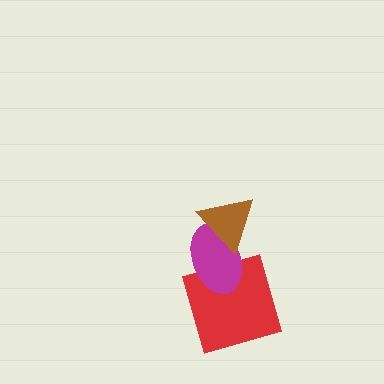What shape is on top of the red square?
The magenta ellipse is on top of the red square.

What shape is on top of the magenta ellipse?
The brown triangle is on top of the magenta ellipse.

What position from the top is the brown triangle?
The brown triangle is 1st from the top.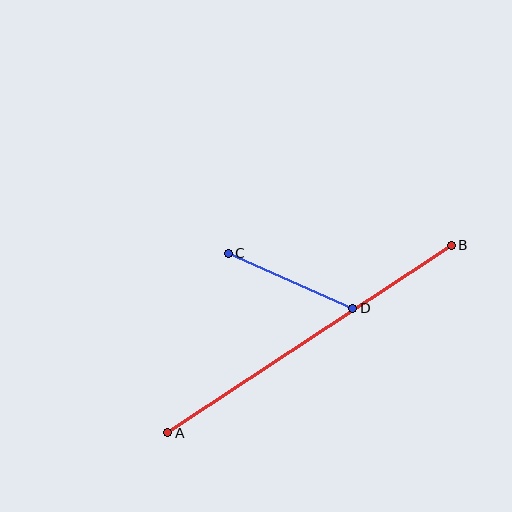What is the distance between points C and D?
The distance is approximately 136 pixels.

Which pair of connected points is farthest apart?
Points A and B are farthest apart.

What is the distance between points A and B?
The distance is approximately 340 pixels.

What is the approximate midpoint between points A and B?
The midpoint is at approximately (310, 339) pixels.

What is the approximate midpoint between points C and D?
The midpoint is at approximately (290, 281) pixels.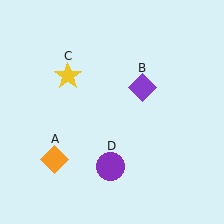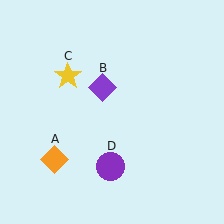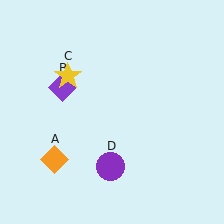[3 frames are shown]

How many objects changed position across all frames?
1 object changed position: purple diamond (object B).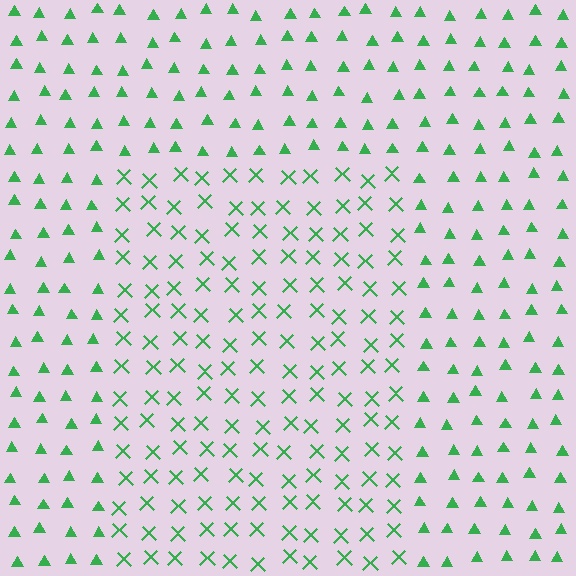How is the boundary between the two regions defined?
The boundary is defined by a change in element shape: X marks inside vs. triangles outside. All elements share the same color and spacing.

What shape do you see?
I see a rectangle.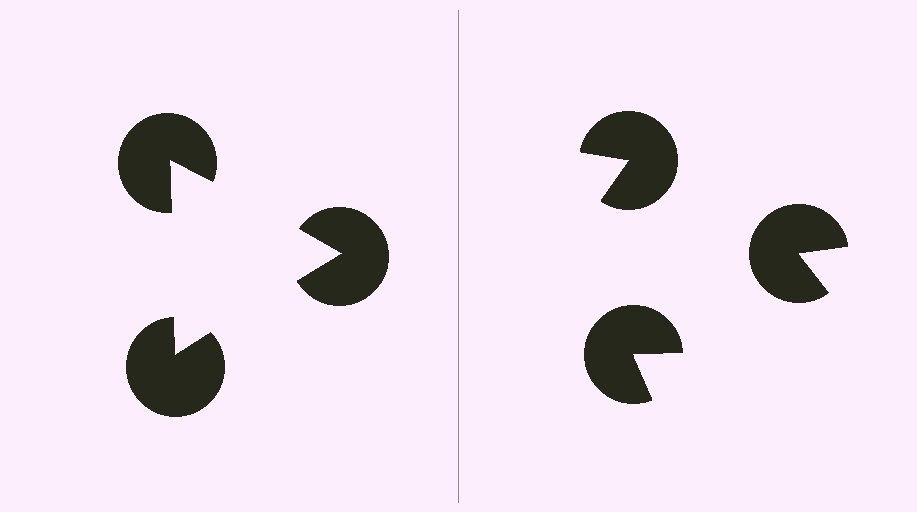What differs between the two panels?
The pac-man discs are positioned identically on both sides; only the wedge orientations differ. On the left they align to a triangle; on the right they are misaligned.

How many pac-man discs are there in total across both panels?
6 — 3 on each side.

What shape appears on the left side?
An illusory triangle.